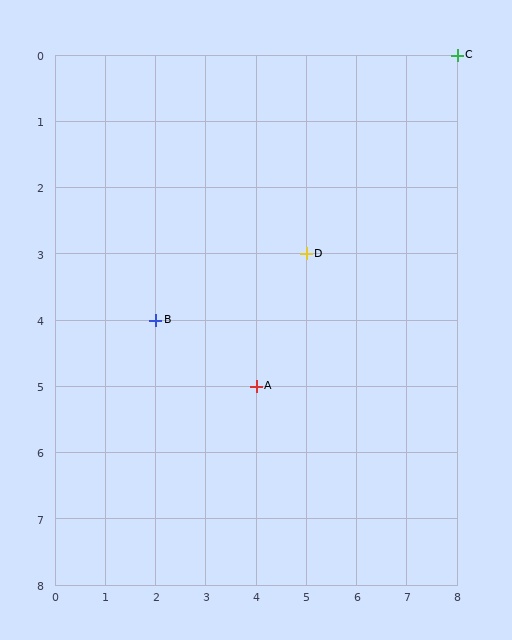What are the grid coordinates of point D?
Point D is at grid coordinates (5, 3).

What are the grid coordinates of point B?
Point B is at grid coordinates (2, 4).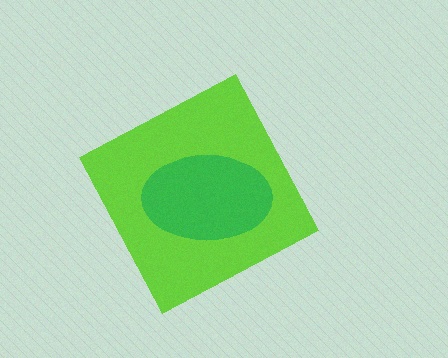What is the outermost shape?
The lime diamond.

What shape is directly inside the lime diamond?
The green ellipse.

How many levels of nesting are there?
2.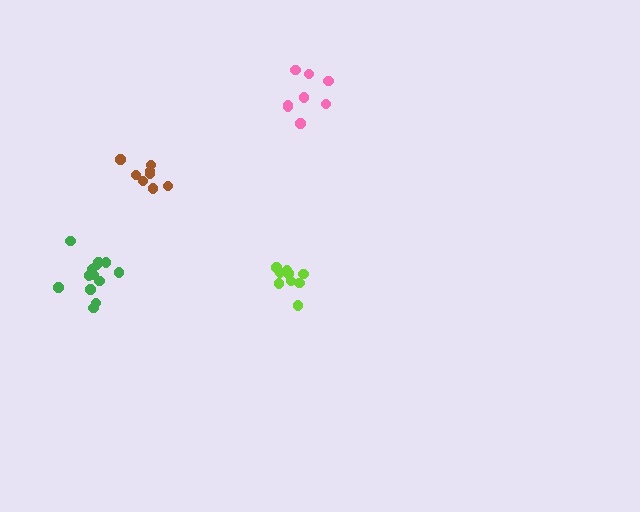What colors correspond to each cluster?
The clusters are colored: brown, lime, pink, green.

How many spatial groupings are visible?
There are 4 spatial groupings.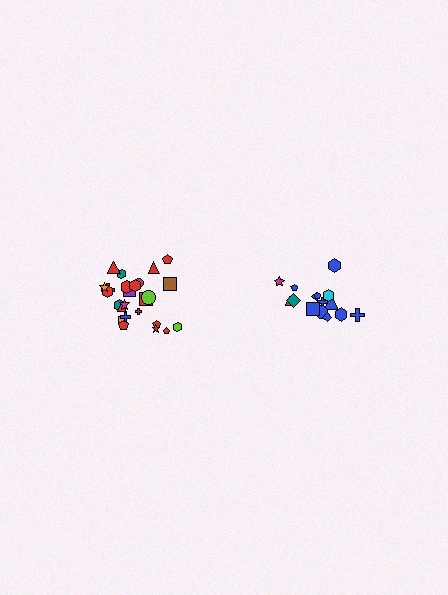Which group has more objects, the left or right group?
The left group.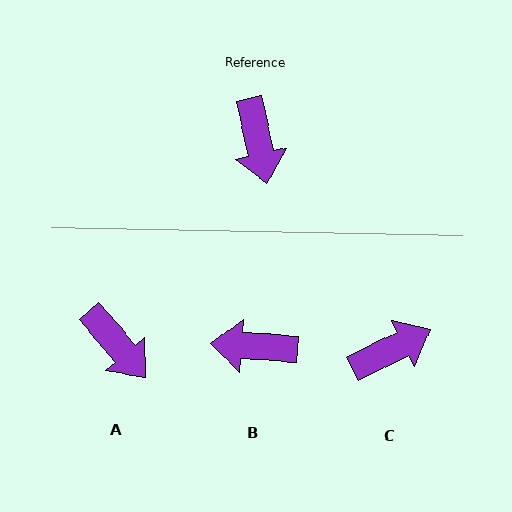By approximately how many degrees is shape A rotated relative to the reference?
Approximately 28 degrees counter-clockwise.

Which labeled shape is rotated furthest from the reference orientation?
B, about 106 degrees away.